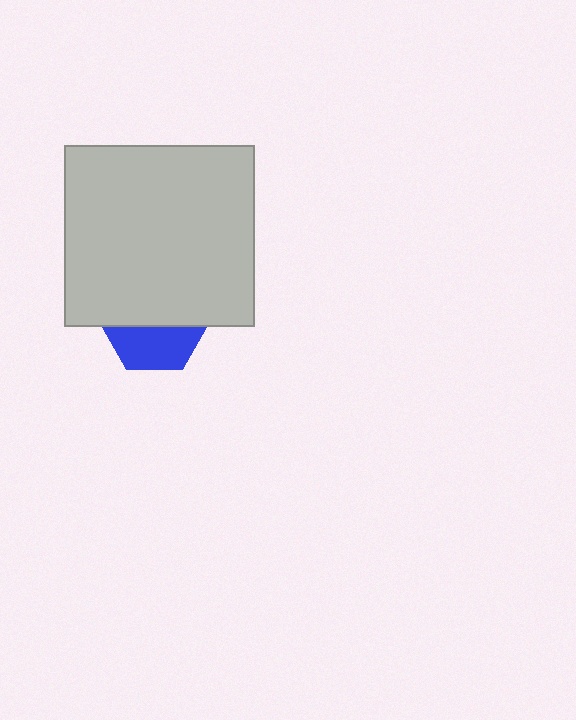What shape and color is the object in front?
The object in front is a light gray rectangle.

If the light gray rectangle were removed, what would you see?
You would see the complete blue hexagon.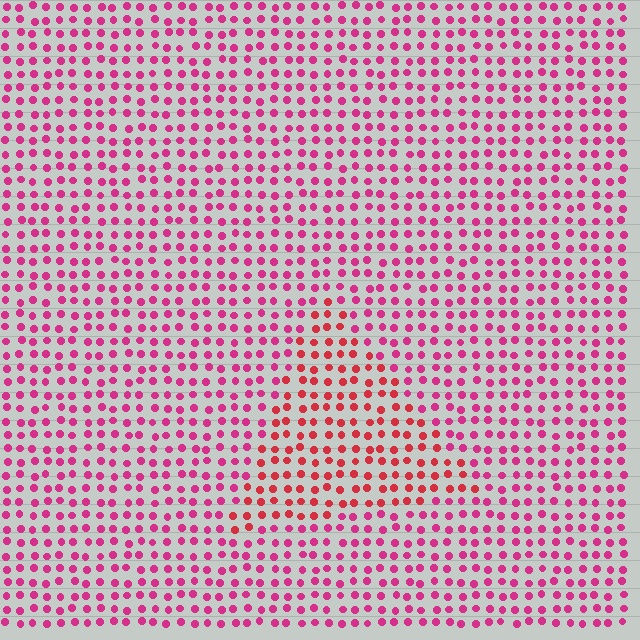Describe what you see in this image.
The image is filled with small magenta elements in a uniform arrangement. A triangle-shaped region is visible where the elements are tinted to a slightly different hue, forming a subtle color boundary.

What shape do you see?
I see a triangle.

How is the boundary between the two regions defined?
The boundary is defined purely by a slight shift in hue (about 27 degrees). Spacing, size, and orientation are identical on both sides.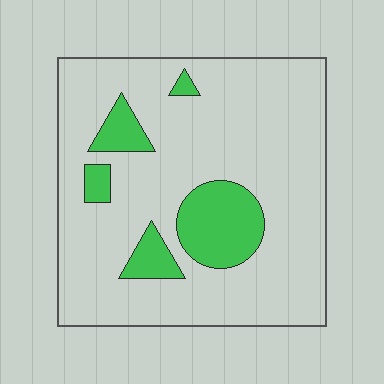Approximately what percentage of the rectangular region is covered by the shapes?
Approximately 15%.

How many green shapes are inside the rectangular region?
5.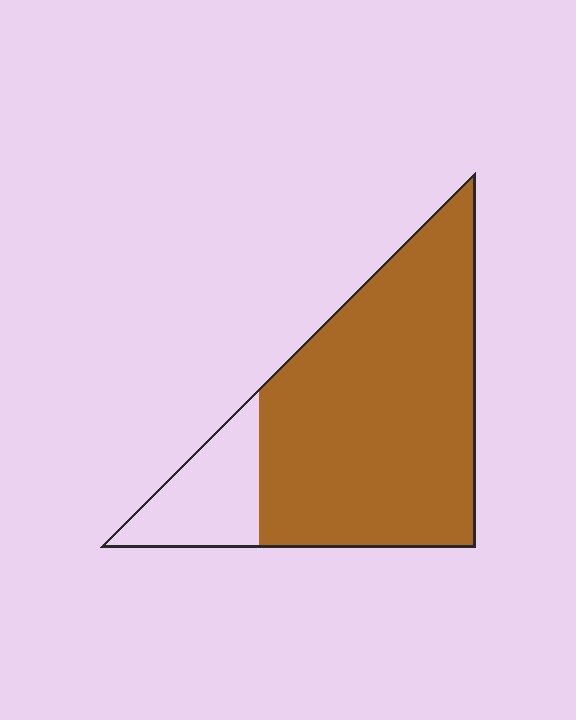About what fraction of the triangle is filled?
About five sixths (5/6).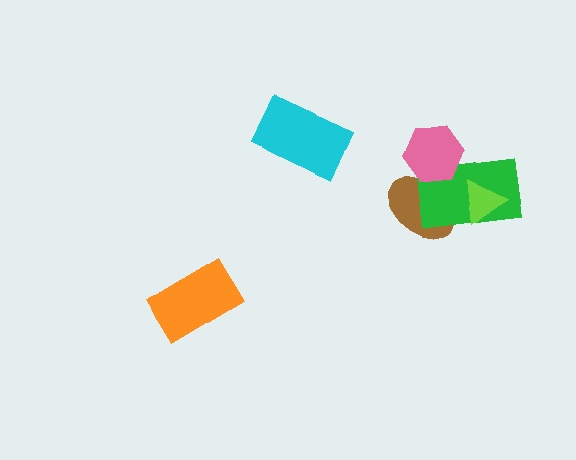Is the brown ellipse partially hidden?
Yes, it is partially covered by another shape.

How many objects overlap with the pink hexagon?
2 objects overlap with the pink hexagon.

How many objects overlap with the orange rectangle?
0 objects overlap with the orange rectangle.